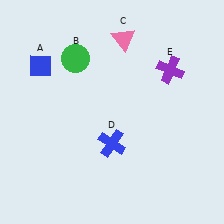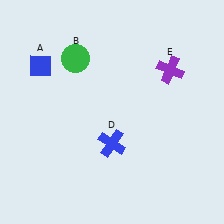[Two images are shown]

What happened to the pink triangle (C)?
The pink triangle (C) was removed in Image 2. It was in the top-right area of Image 1.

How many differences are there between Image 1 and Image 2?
There is 1 difference between the two images.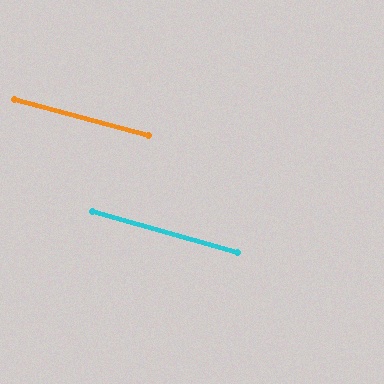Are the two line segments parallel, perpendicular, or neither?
Parallel — their directions differ by only 0.7°.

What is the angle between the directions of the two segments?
Approximately 1 degree.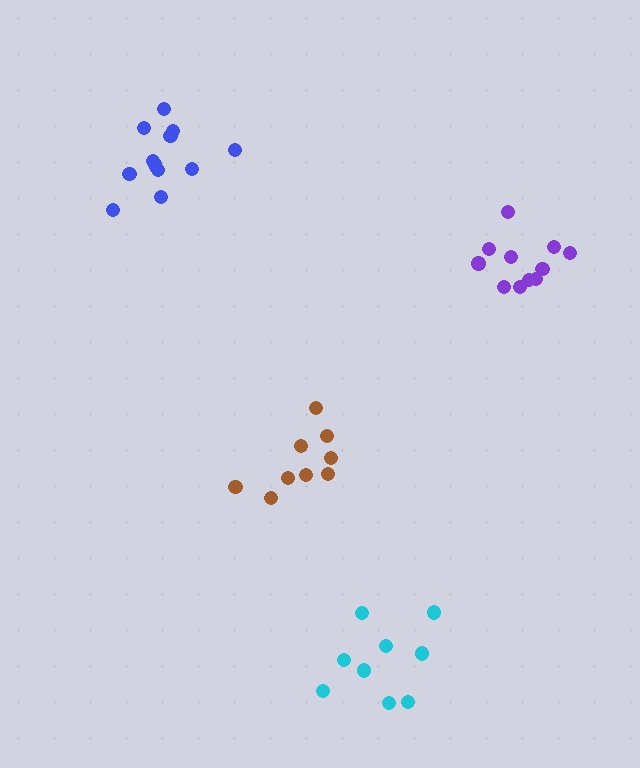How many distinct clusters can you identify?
There are 4 distinct clusters.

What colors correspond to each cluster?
The clusters are colored: purple, blue, brown, cyan.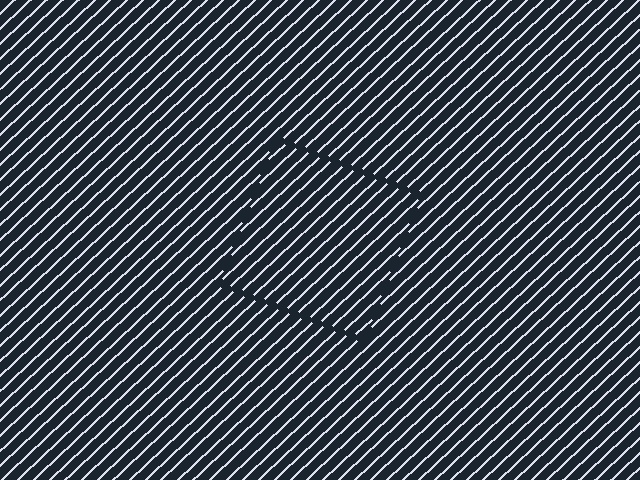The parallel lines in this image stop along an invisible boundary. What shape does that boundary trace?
An illusory square. The interior of the shape contains the same grating, shifted by half a period — the contour is defined by the phase discontinuity where line-ends from the inner and outer gratings abut.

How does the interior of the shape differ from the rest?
The interior of the shape contains the same grating, shifted by half a period — the contour is defined by the phase discontinuity where line-ends from the inner and outer gratings abut.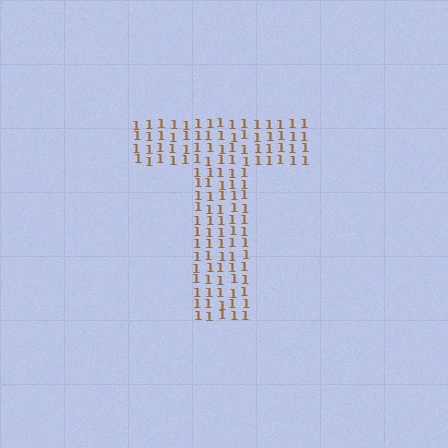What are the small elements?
The small elements are digit 1's.